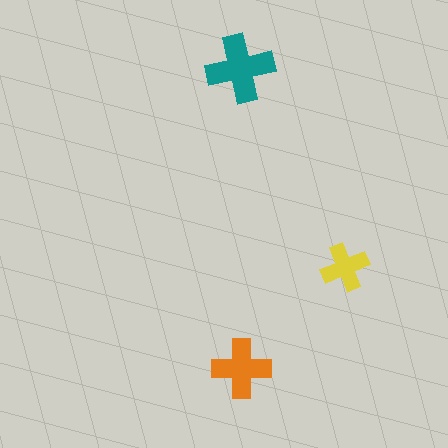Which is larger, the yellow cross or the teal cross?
The teal one.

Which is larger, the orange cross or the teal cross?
The teal one.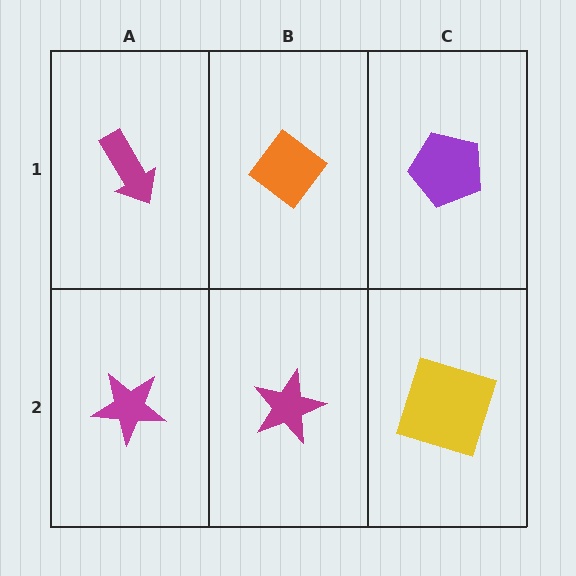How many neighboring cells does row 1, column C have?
2.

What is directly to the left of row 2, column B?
A magenta star.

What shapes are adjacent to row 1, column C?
A yellow square (row 2, column C), an orange diamond (row 1, column B).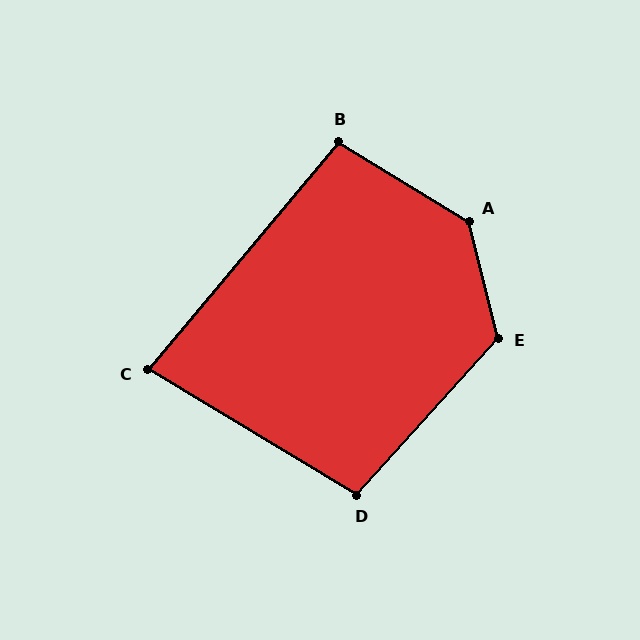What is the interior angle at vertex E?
Approximately 124 degrees (obtuse).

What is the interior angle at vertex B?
Approximately 99 degrees (obtuse).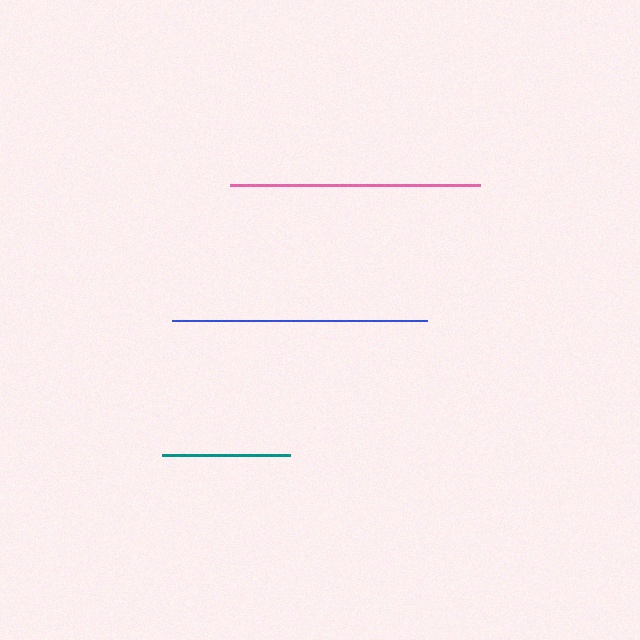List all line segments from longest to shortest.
From longest to shortest: blue, pink, teal.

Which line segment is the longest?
The blue line is the longest at approximately 255 pixels.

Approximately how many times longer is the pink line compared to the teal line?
The pink line is approximately 2.0 times the length of the teal line.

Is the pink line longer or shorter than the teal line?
The pink line is longer than the teal line.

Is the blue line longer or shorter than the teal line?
The blue line is longer than the teal line.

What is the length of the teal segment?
The teal segment is approximately 128 pixels long.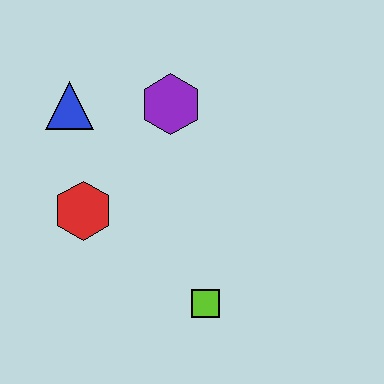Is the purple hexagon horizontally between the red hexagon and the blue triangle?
No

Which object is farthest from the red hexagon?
The lime square is farthest from the red hexagon.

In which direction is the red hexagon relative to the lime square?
The red hexagon is to the left of the lime square.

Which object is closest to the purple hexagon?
The blue triangle is closest to the purple hexagon.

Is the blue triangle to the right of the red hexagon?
No